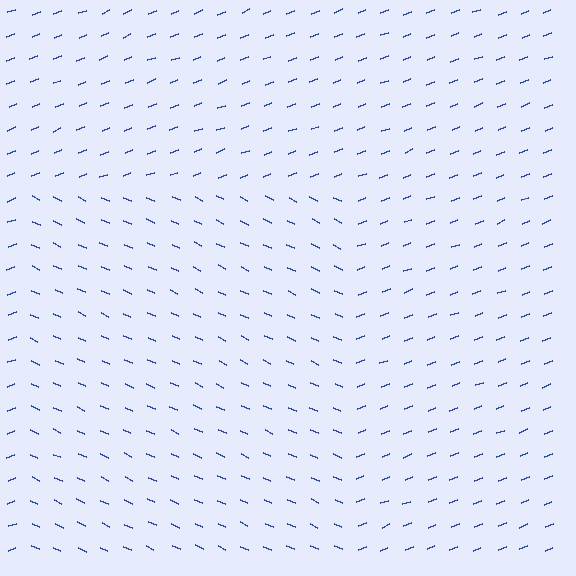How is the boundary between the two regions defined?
The boundary is defined purely by a change in line orientation (approximately 45 degrees difference). All lines are the same color and thickness.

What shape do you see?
I see a rectangle.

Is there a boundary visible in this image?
Yes, there is a texture boundary formed by a change in line orientation.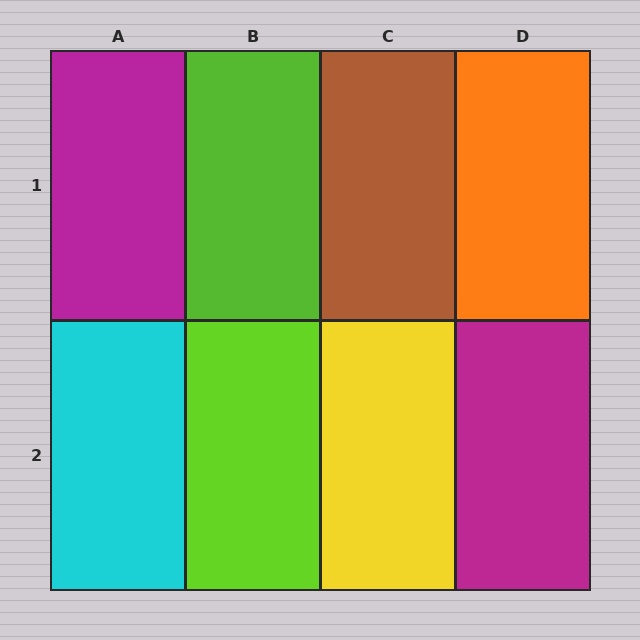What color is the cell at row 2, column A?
Cyan.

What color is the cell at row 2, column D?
Magenta.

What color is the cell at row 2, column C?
Yellow.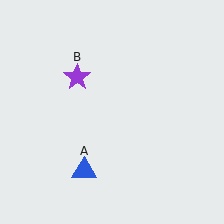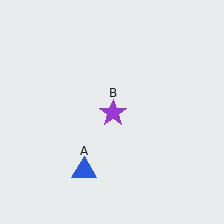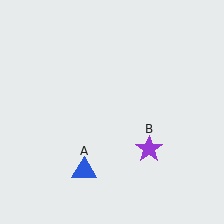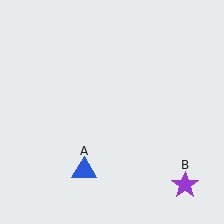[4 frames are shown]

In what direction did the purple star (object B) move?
The purple star (object B) moved down and to the right.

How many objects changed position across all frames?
1 object changed position: purple star (object B).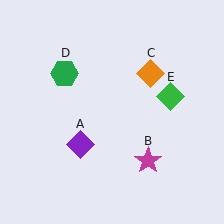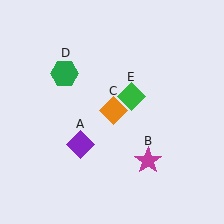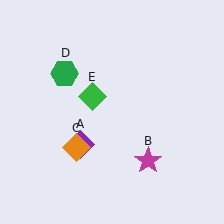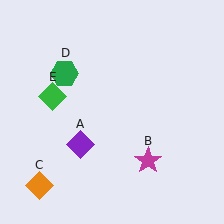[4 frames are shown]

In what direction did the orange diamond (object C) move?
The orange diamond (object C) moved down and to the left.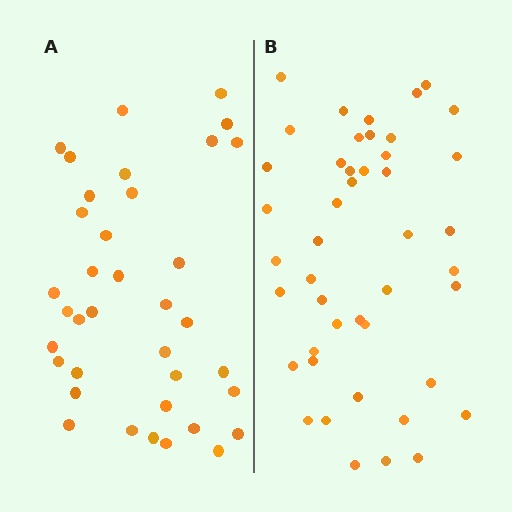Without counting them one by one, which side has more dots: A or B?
Region B (the right region) has more dots.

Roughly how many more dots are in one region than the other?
Region B has roughly 8 or so more dots than region A.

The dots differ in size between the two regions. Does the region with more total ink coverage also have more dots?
No. Region A has more total ink coverage because its dots are larger, but region B actually contains more individual dots. Total area can be misleading — the number of items is what matters here.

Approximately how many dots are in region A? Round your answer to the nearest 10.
About 40 dots. (The exact count is 37, which rounds to 40.)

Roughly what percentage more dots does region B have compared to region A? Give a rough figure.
About 20% more.